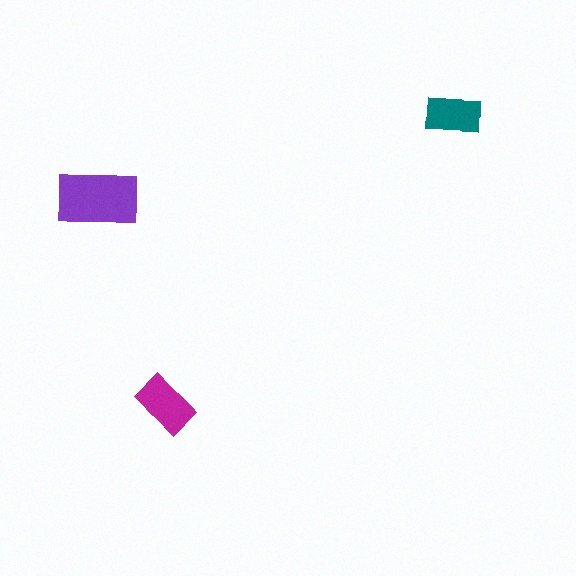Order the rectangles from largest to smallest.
the purple one, the magenta one, the teal one.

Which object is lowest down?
The magenta rectangle is bottommost.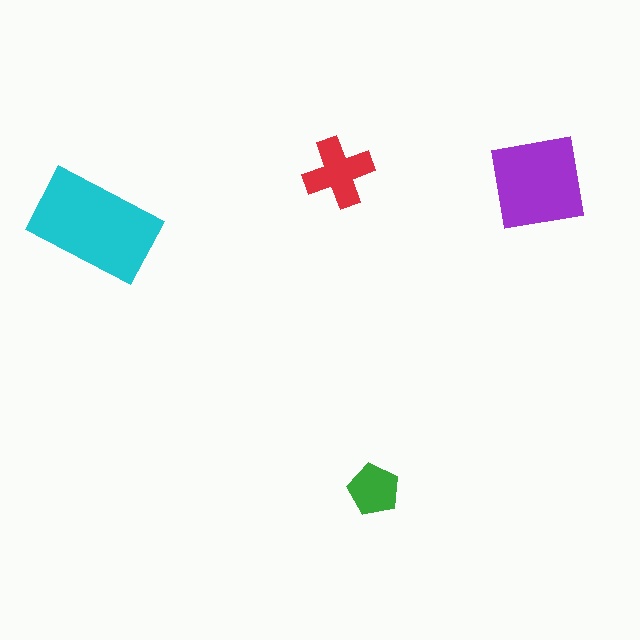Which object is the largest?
The cyan rectangle.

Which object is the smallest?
The green pentagon.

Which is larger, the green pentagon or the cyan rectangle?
The cyan rectangle.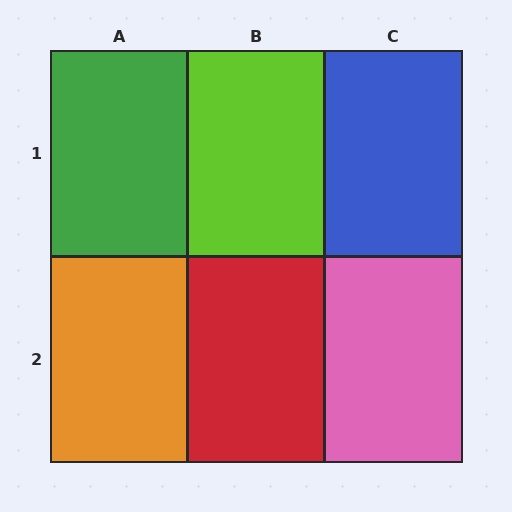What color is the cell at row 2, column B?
Red.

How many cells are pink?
1 cell is pink.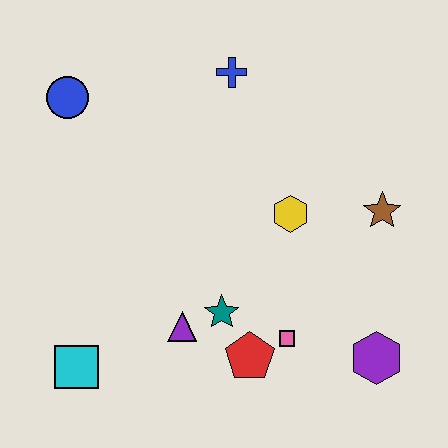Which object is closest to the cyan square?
The purple triangle is closest to the cyan square.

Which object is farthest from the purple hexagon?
The blue circle is farthest from the purple hexagon.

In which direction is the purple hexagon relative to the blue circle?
The purple hexagon is to the right of the blue circle.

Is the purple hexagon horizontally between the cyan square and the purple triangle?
No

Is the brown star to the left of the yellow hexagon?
No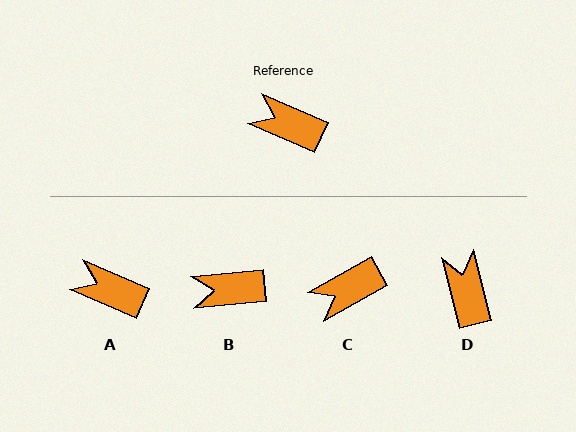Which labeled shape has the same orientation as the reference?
A.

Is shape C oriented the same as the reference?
No, it is off by about 53 degrees.